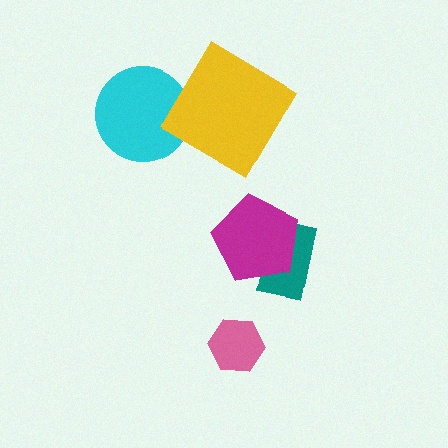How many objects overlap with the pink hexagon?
0 objects overlap with the pink hexagon.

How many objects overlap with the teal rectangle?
1 object overlaps with the teal rectangle.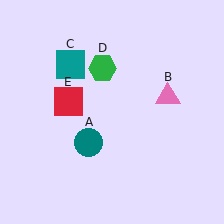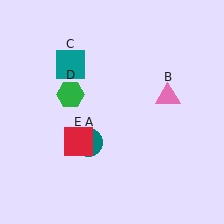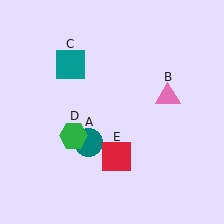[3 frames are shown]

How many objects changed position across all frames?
2 objects changed position: green hexagon (object D), red square (object E).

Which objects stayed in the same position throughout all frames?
Teal circle (object A) and pink triangle (object B) and teal square (object C) remained stationary.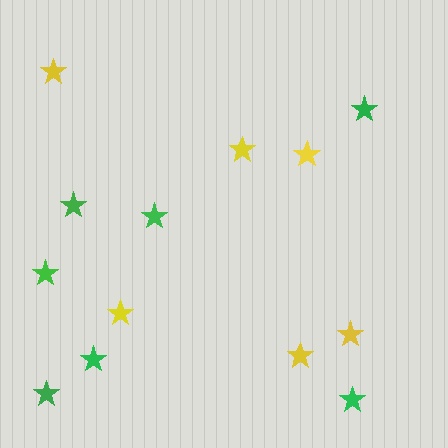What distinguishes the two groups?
There are 2 groups: one group of green stars (7) and one group of yellow stars (6).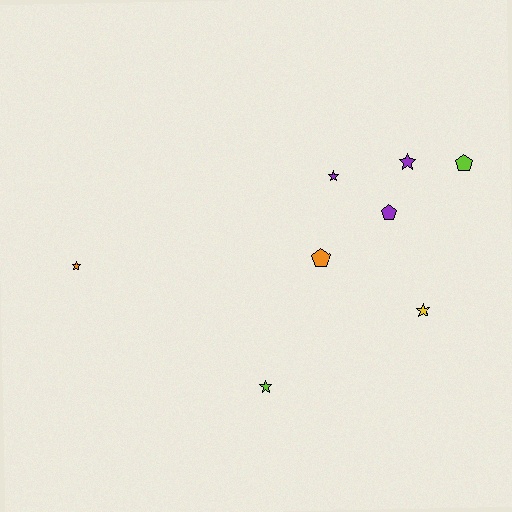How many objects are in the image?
There are 8 objects.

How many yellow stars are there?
There is 1 yellow star.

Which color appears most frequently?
Purple, with 3 objects.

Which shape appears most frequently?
Star, with 5 objects.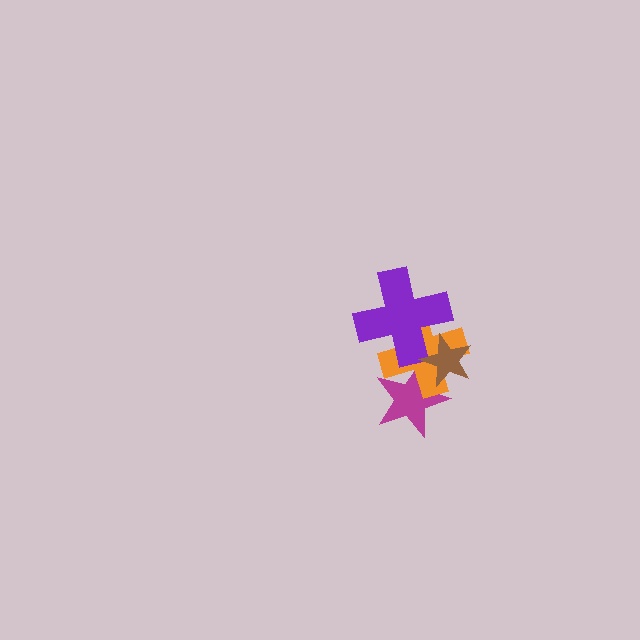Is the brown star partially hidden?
No, no other shape covers it.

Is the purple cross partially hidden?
Yes, it is partially covered by another shape.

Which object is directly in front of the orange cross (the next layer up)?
The purple cross is directly in front of the orange cross.